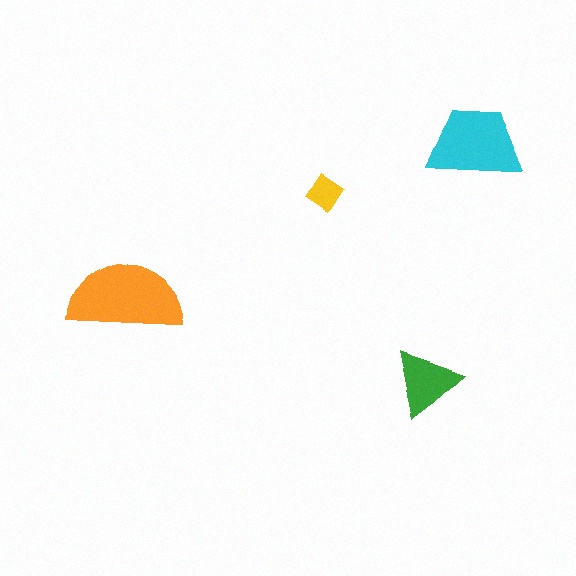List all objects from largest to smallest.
The orange semicircle, the cyan trapezoid, the green triangle, the yellow diamond.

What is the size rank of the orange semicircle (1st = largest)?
1st.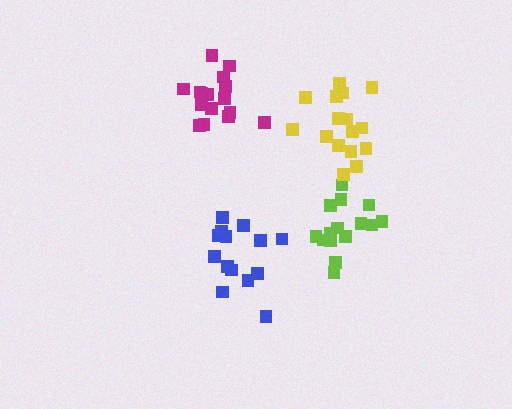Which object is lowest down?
The blue cluster is bottommost.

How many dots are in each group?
Group 1: 16 dots, Group 2: 16 dots, Group 3: 14 dots, Group 4: 16 dots (62 total).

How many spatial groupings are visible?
There are 4 spatial groupings.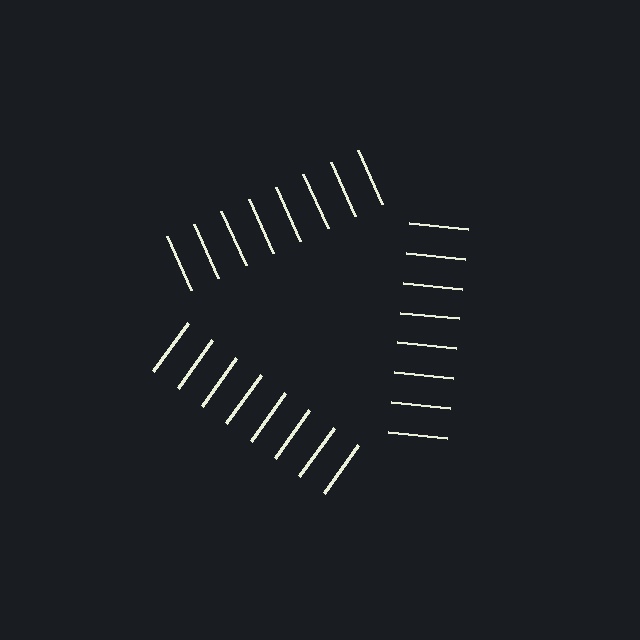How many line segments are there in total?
24 — 8 along each of the 3 edges.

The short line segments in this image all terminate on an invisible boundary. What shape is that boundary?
An illusory triangle — the line segments terminate on its edges but no continuous stroke is drawn.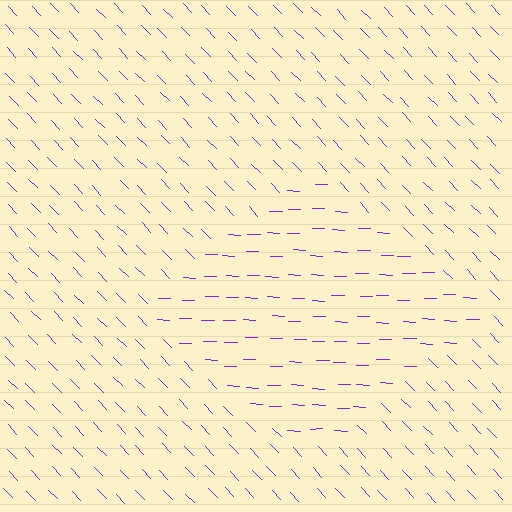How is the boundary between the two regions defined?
The boundary is defined purely by a change in line orientation (approximately 45 degrees difference). All lines are the same color and thickness.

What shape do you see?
I see a diamond.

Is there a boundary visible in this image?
Yes, there is a texture boundary formed by a change in line orientation.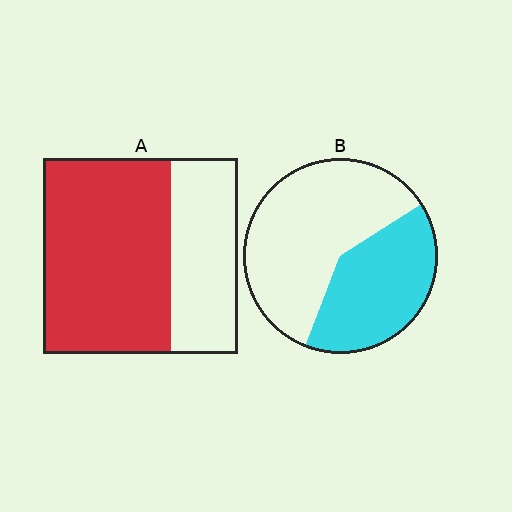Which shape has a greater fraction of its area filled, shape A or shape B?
Shape A.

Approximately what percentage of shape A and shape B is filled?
A is approximately 65% and B is approximately 40%.